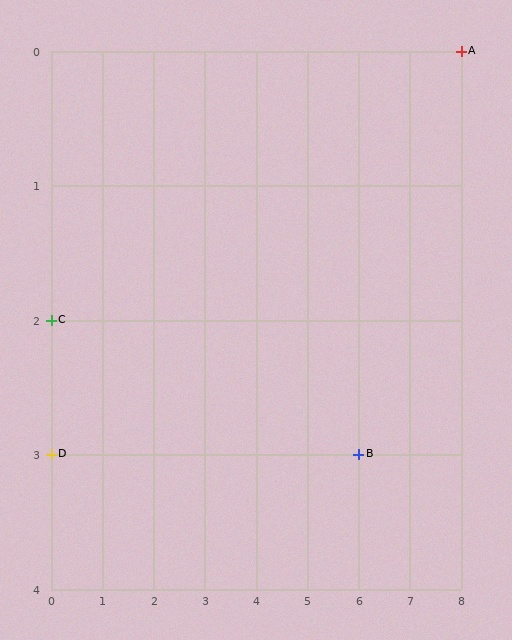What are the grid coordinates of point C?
Point C is at grid coordinates (0, 2).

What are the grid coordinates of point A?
Point A is at grid coordinates (8, 0).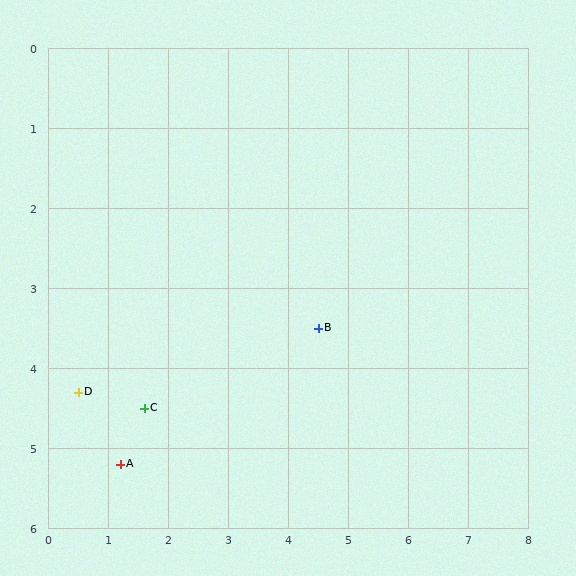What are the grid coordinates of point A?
Point A is at approximately (1.2, 5.2).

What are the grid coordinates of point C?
Point C is at approximately (1.6, 4.5).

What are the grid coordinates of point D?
Point D is at approximately (0.5, 4.3).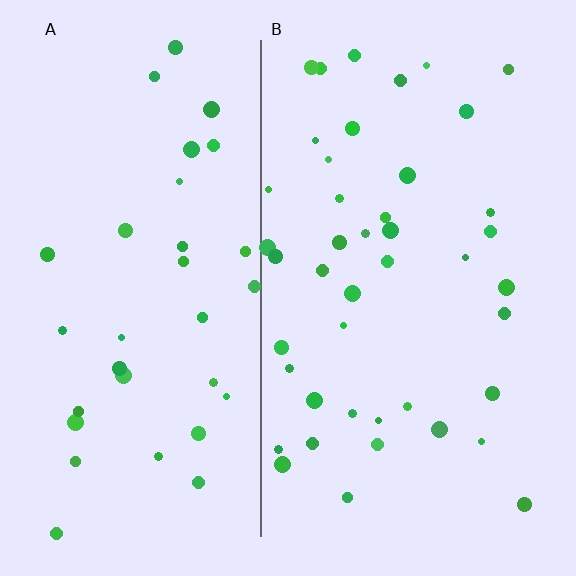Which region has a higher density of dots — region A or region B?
B (the right).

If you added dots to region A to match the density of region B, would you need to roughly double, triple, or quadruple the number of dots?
Approximately double.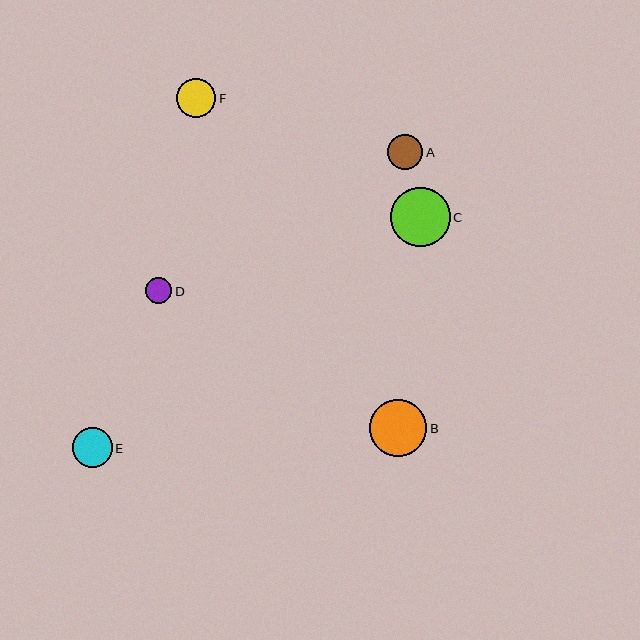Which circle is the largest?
Circle C is the largest with a size of approximately 60 pixels.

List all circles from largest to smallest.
From largest to smallest: C, B, E, F, A, D.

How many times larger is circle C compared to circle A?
Circle C is approximately 1.7 times the size of circle A.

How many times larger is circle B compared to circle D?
Circle B is approximately 2.2 times the size of circle D.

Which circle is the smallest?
Circle D is the smallest with a size of approximately 26 pixels.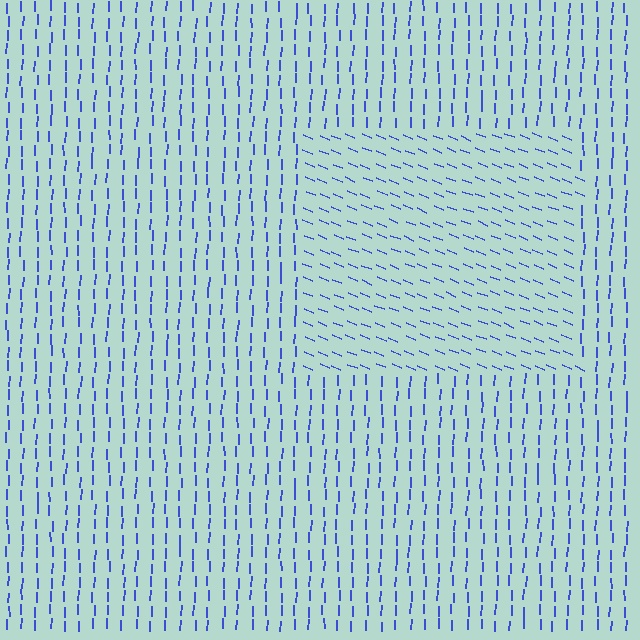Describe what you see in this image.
The image is filled with small blue line segments. A rectangle region in the image has lines oriented differently from the surrounding lines, creating a visible texture boundary.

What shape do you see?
I see a rectangle.